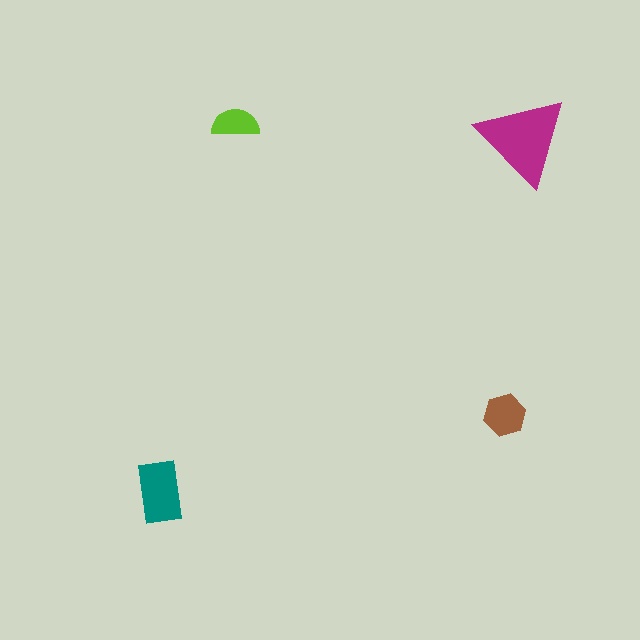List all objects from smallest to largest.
The lime semicircle, the brown hexagon, the teal rectangle, the magenta triangle.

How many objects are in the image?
There are 4 objects in the image.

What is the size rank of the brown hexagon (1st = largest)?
3rd.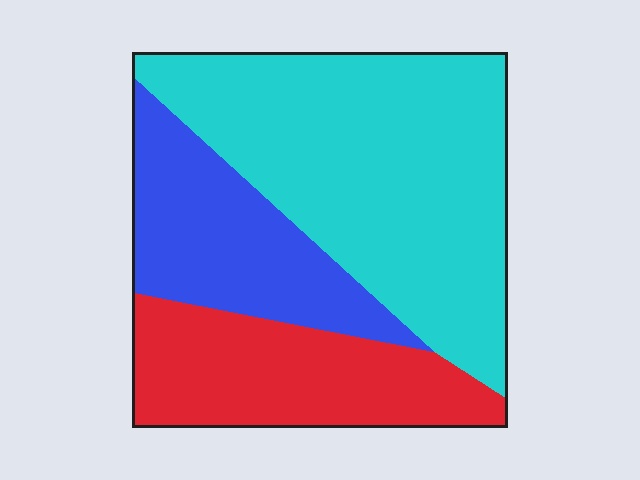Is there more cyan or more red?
Cyan.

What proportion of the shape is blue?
Blue covers roughly 25% of the shape.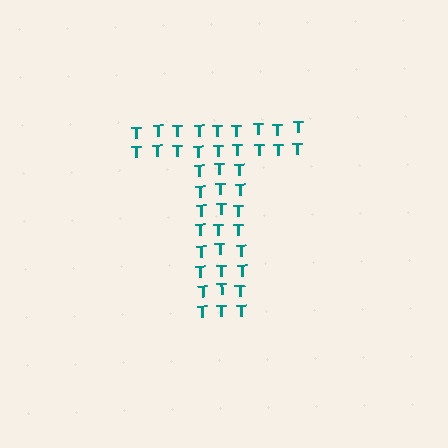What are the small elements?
The small elements are letter T's.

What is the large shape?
The large shape is the letter T.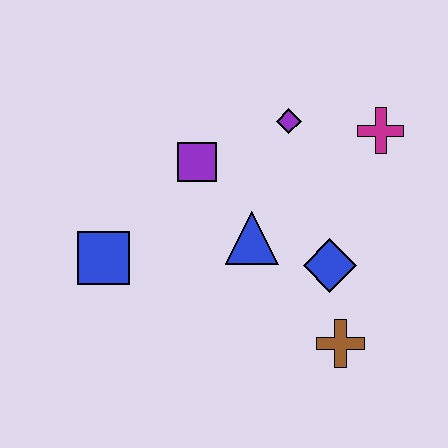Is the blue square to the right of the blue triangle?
No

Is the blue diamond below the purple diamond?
Yes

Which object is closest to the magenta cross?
The purple diamond is closest to the magenta cross.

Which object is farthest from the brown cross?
The blue square is farthest from the brown cross.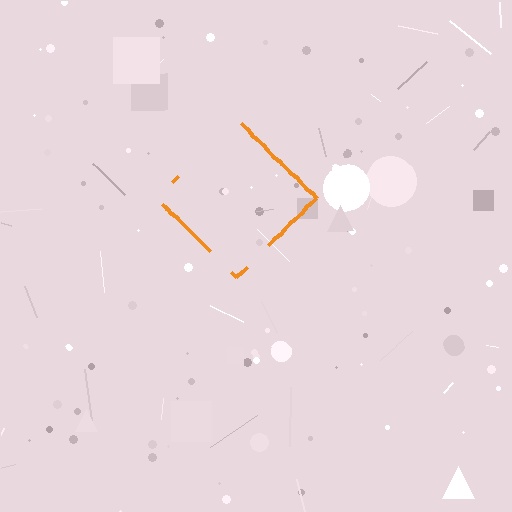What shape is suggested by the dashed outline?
The dashed outline suggests a diamond.